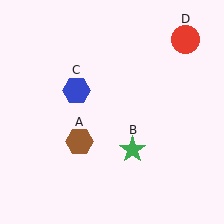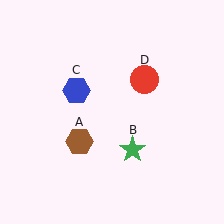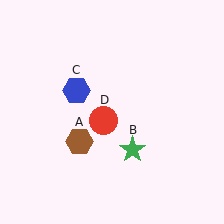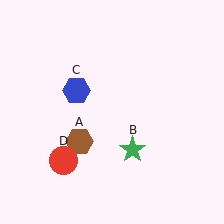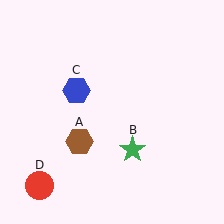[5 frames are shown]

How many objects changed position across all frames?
1 object changed position: red circle (object D).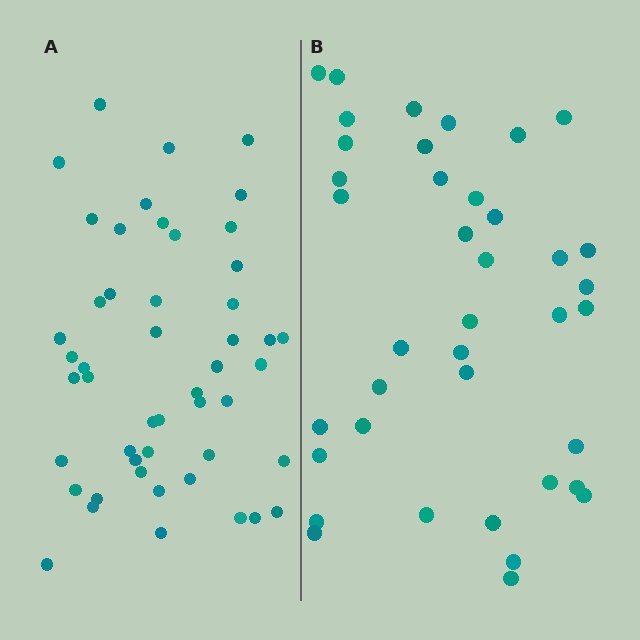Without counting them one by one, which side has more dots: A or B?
Region A (the left region) has more dots.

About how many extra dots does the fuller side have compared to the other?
Region A has roughly 10 or so more dots than region B.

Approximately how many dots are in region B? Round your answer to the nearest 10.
About 40 dots. (The exact count is 39, which rounds to 40.)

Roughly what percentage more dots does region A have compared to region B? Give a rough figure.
About 25% more.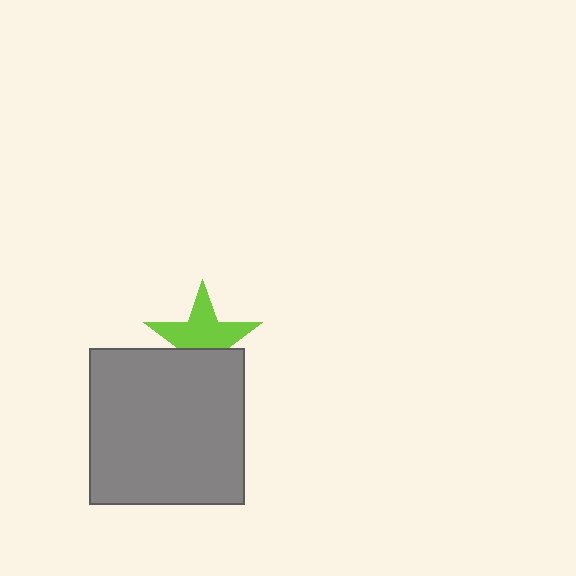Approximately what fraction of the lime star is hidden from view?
Roughly 38% of the lime star is hidden behind the gray square.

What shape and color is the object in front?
The object in front is a gray square.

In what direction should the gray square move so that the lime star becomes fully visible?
The gray square should move down. That is the shortest direction to clear the overlap and leave the lime star fully visible.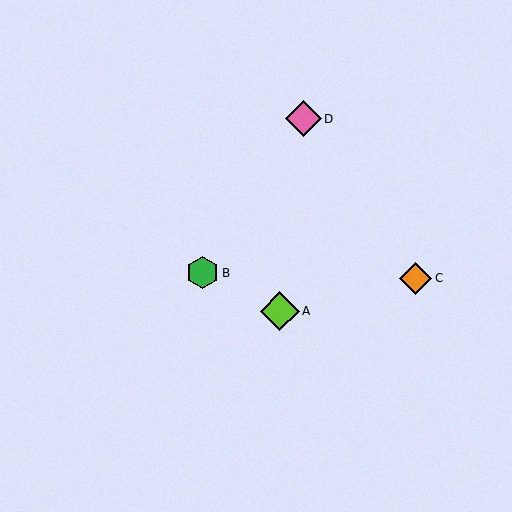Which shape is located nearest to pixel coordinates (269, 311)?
The lime diamond (labeled A) at (280, 311) is nearest to that location.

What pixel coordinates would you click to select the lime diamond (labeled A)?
Click at (280, 311) to select the lime diamond A.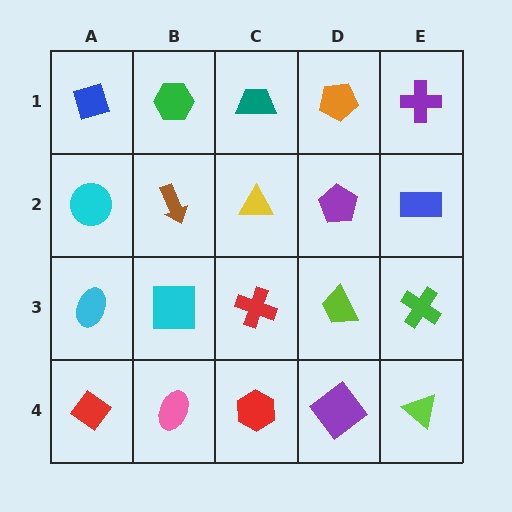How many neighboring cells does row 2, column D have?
4.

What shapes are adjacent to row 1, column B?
A brown arrow (row 2, column B), a blue diamond (row 1, column A), a teal trapezoid (row 1, column C).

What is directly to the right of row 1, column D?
A purple cross.